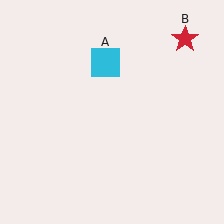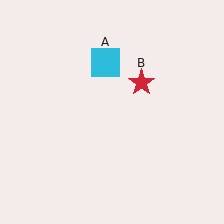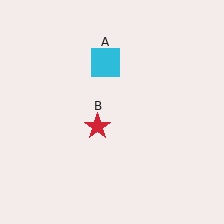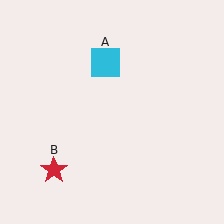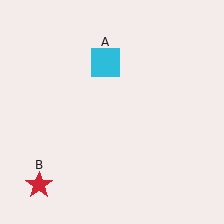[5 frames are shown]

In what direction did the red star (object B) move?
The red star (object B) moved down and to the left.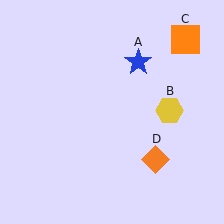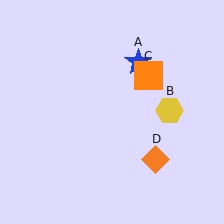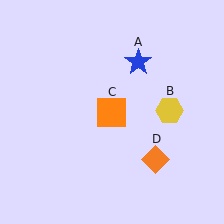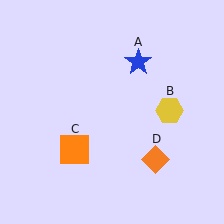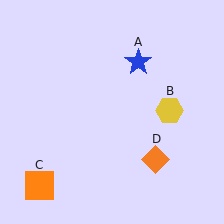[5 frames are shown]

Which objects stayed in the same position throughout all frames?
Blue star (object A) and yellow hexagon (object B) and orange diamond (object D) remained stationary.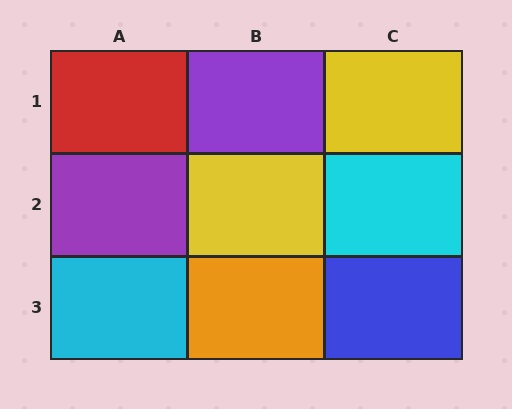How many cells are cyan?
2 cells are cyan.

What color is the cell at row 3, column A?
Cyan.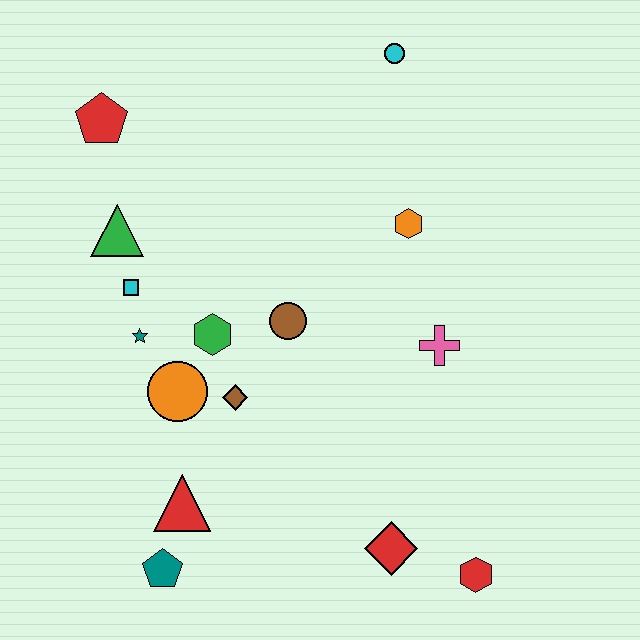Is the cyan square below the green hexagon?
No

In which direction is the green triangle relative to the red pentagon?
The green triangle is below the red pentagon.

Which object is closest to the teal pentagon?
The red triangle is closest to the teal pentagon.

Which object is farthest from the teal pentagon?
The cyan circle is farthest from the teal pentagon.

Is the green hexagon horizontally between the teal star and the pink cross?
Yes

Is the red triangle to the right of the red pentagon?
Yes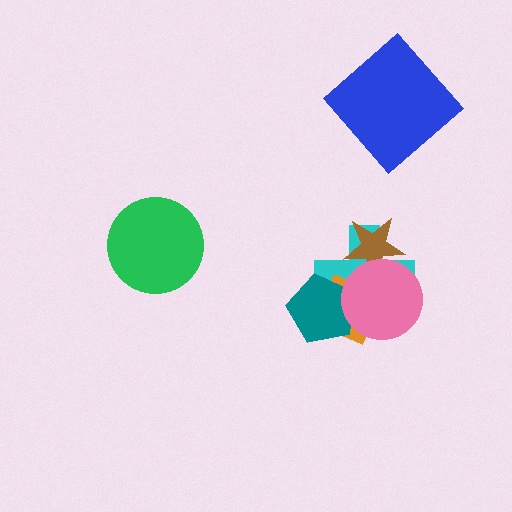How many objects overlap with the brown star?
2 objects overlap with the brown star.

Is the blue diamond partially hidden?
No, no other shape covers it.